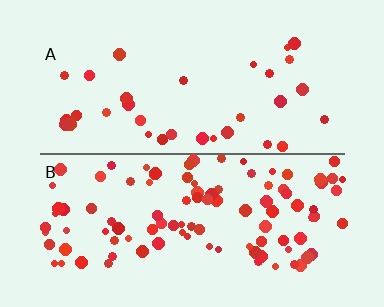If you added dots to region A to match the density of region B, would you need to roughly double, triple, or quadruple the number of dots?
Approximately triple.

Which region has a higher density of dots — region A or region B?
B (the bottom).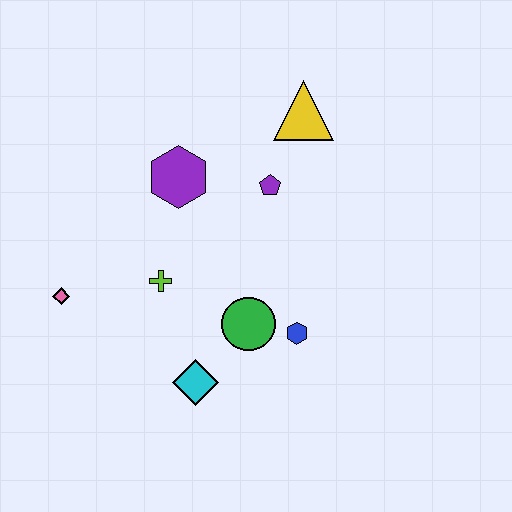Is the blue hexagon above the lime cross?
No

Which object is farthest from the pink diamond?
The yellow triangle is farthest from the pink diamond.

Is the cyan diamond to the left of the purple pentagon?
Yes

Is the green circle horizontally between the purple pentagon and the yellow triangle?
No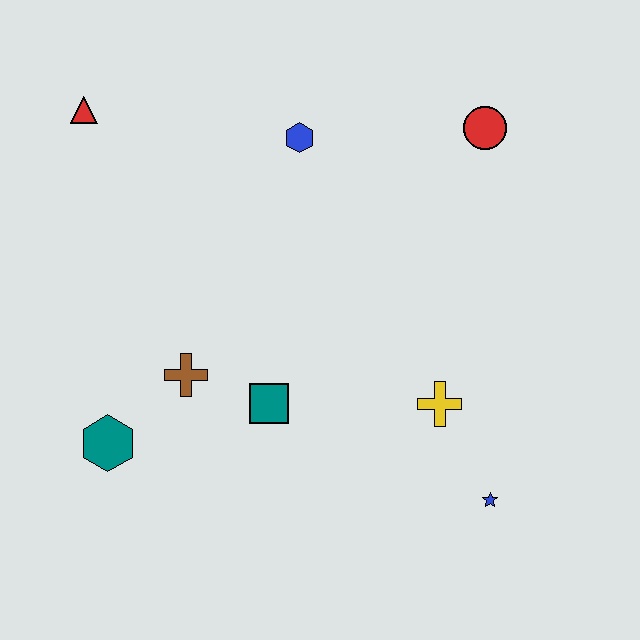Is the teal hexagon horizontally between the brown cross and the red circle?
No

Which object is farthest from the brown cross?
The red circle is farthest from the brown cross.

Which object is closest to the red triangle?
The blue hexagon is closest to the red triangle.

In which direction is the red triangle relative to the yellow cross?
The red triangle is to the left of the yellow cross.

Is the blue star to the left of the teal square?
No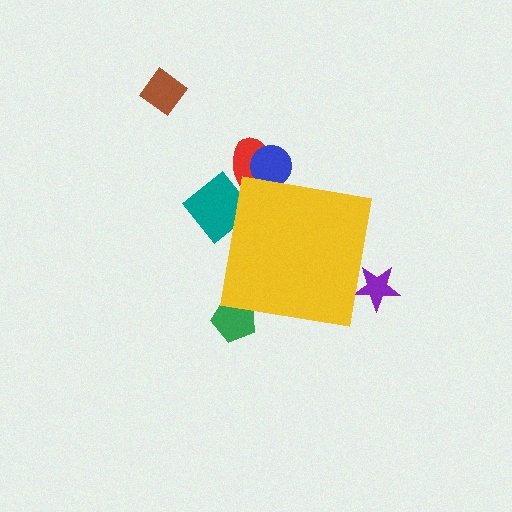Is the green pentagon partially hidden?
Yes, the green pentagon is partially hidden behind the yellow square.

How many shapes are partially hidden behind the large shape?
5 shapes are partially hidden.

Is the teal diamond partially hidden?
Yes, the teal diamond is partially hidden behind the yellow square.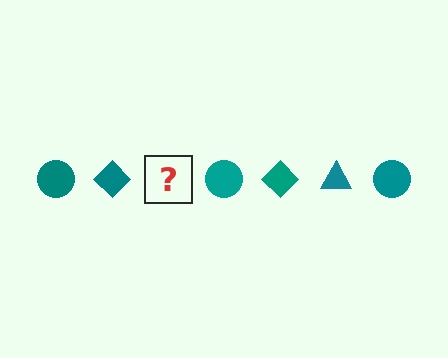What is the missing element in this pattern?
The missing element is a teal triangle.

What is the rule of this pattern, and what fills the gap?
The rule is that the pattern cycles through circle, diamond, triangle shapes in teal. The gap should be filled with a teal triangle.